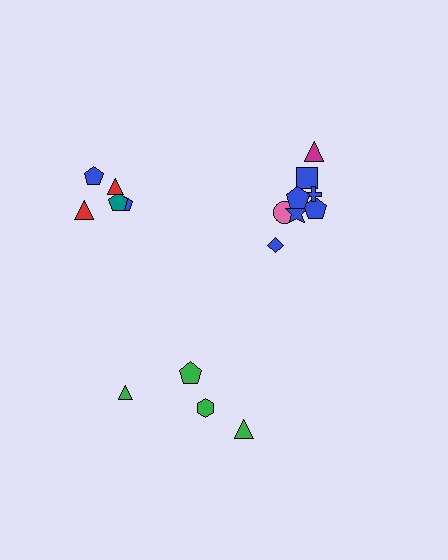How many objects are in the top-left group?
There are 5 objects.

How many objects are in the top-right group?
There are 8 objects.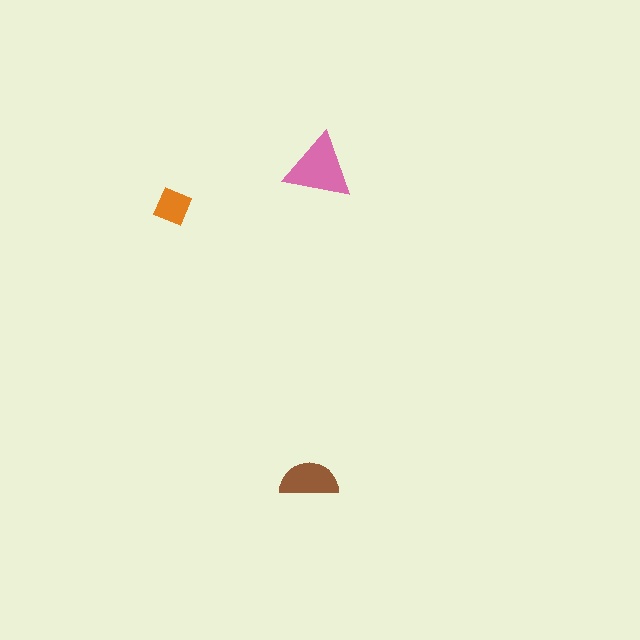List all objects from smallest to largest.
The orange square, the brown semicircle, the pink triangle.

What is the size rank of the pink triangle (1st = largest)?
1st.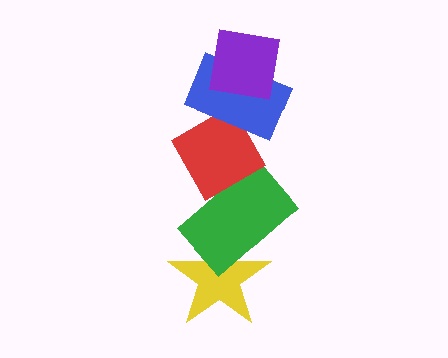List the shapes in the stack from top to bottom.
From top to bottom: the purple square, the blue rectangle, the red diamond, the green rectangle, the yellow star.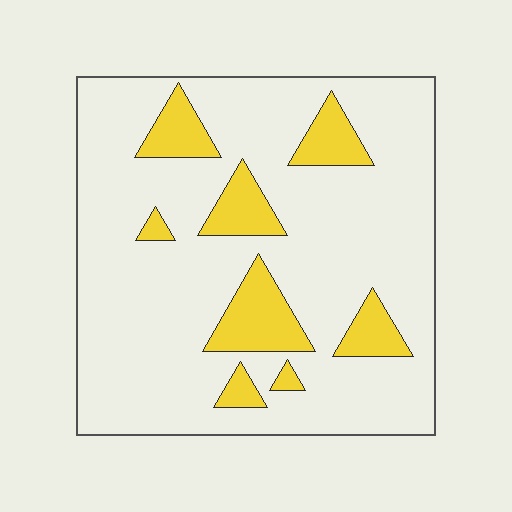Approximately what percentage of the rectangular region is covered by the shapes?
Approximately 15%.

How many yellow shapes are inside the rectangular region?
8.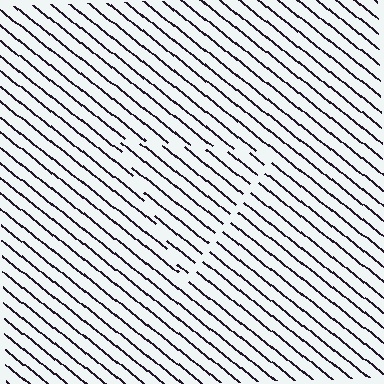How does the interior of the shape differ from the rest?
The interior of the shape contains the same grating, shifted by half a period — the contour is defined by the phase discontinuity where line-ends from the inner and outer gratings abut.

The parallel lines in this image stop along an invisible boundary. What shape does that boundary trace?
An illusory triangle. The interior of the shape contains the same grating, shifted by half a period — the contour is defined by the phase discontinuity where line-ends from the inner and outer gratings abut.